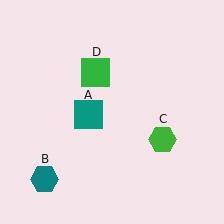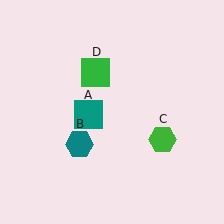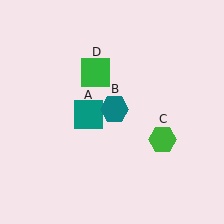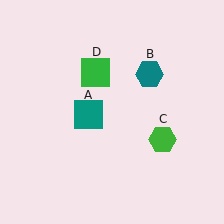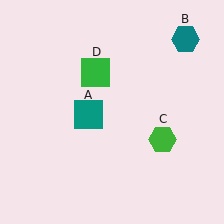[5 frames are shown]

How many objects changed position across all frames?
1 object changed position: teal hexagon (object B).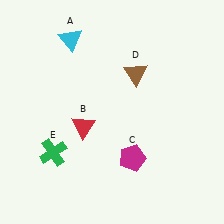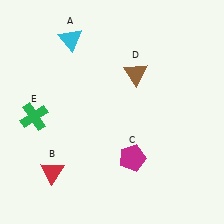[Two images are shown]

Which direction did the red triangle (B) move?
The red triangle (B) moved down.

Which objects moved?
The objects that moved are: the red triangle (B), the green cross (E).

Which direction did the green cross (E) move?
The green cross (E) moved up.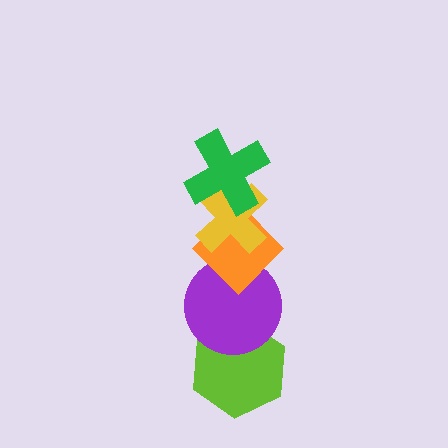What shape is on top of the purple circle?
The orange diamond is on top of the purple circle.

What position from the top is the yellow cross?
The yellow cross is 2nd from the top.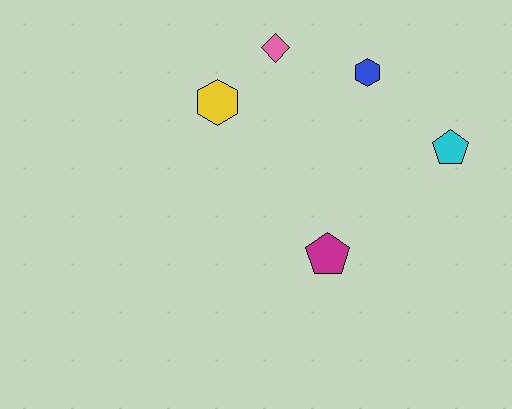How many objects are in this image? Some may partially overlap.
There are 5 objects.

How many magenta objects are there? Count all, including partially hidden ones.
There is 1 magenta object.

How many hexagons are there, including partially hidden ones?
There are 2 hexagons.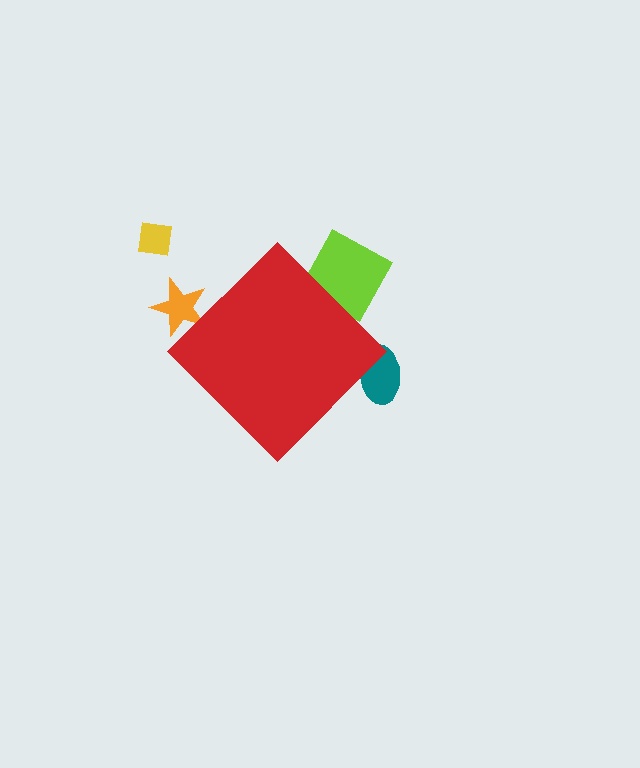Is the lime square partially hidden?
Yes, the lime square is partially hidden behind the red diamond.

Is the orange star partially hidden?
Yes, the orange star is partially hidden behind the red diamond.